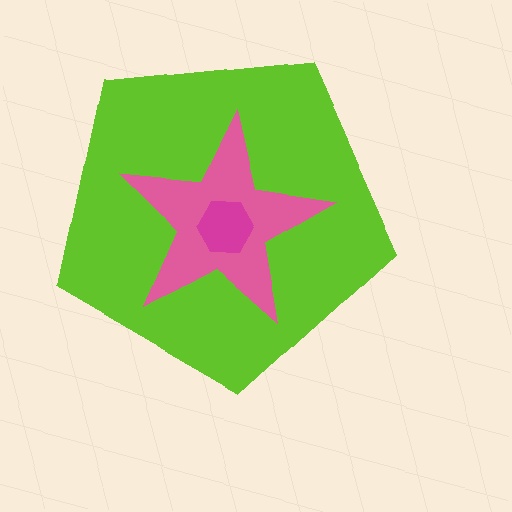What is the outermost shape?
The lime pentagon.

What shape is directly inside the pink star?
The magenta hexagon.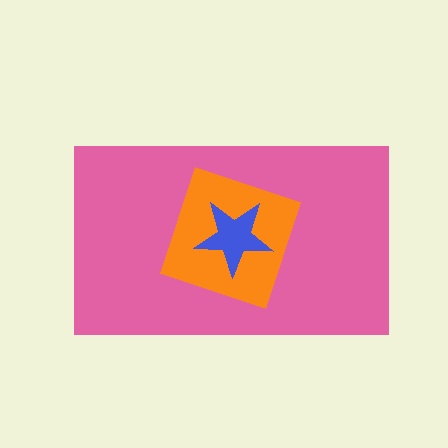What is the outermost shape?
The pink rectangle.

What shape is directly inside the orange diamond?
The blue star.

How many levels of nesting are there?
3.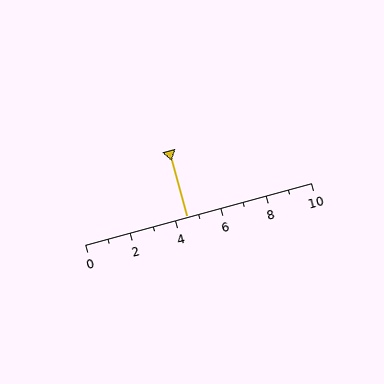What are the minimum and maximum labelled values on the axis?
The axis runs from 0 to 10.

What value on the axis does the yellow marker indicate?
The marker indicates approximately 4.5.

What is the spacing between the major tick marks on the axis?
The major ticks are spaced 2 apart.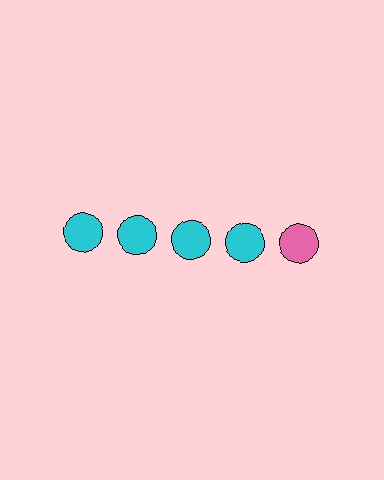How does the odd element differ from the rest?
It has a different color: pink instead of cyan.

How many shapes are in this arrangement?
There are 5 shapes arranged in a grid pattern.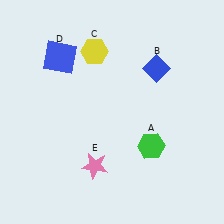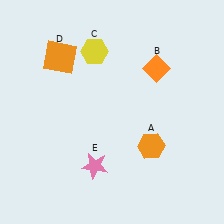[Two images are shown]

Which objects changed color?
A changed from green to orange. B changed from blue to orange. D changed from blue to orange.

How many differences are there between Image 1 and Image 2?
There are 3 differences between the two images.